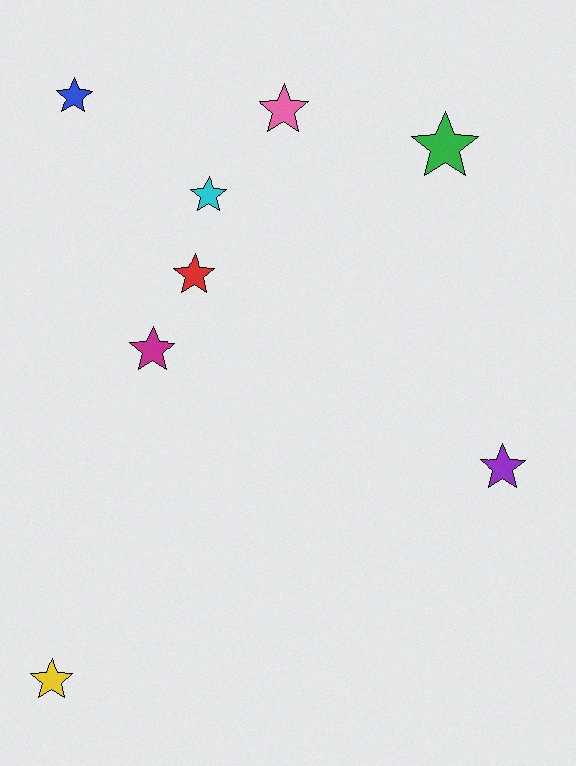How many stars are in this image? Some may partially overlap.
There are 8 stars.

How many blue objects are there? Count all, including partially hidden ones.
There is 1 blue object.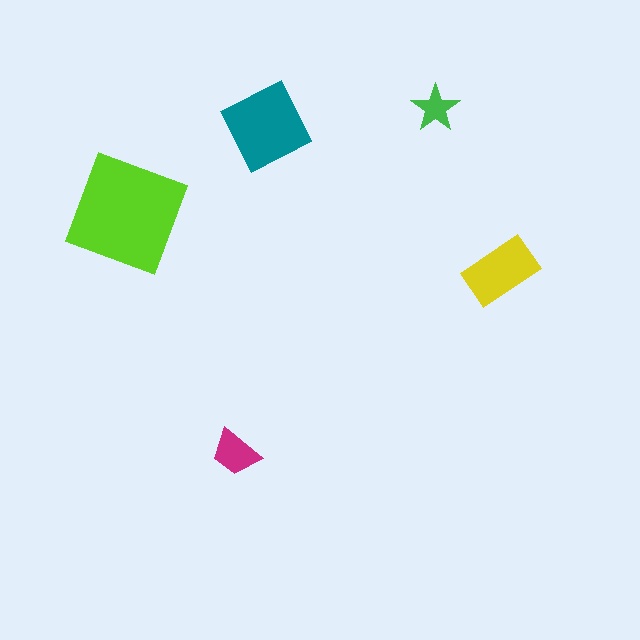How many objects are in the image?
There are 5 objects in the image.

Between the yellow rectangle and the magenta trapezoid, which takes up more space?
The yellow rectangle.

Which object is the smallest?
The green star.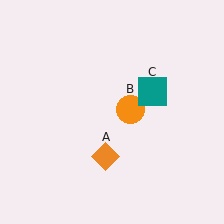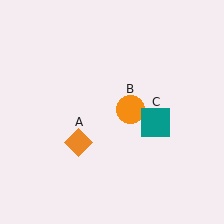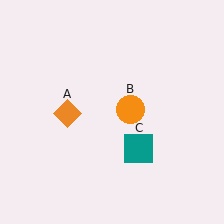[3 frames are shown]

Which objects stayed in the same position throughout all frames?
Orange circle (object B) remained stationary.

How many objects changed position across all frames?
2 objects changed position: orange diamond (object A), teal square (object C).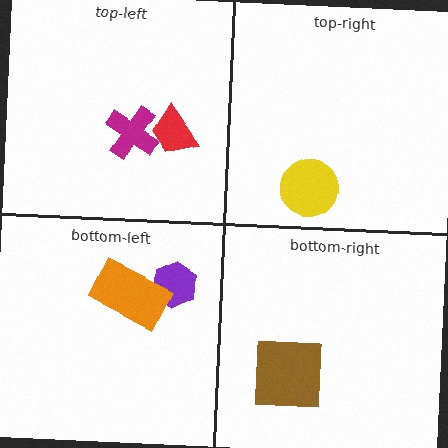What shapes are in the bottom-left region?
The purple hexagon, the orange rectangle.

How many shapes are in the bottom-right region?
1.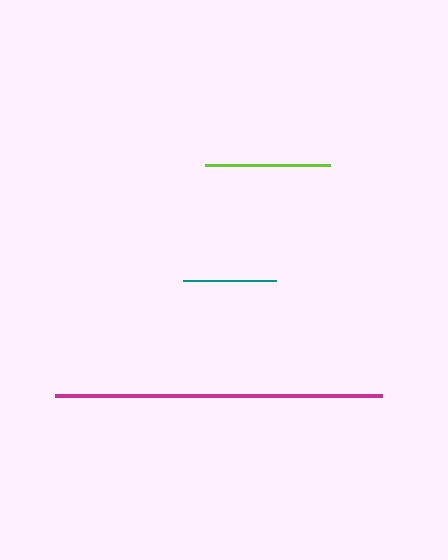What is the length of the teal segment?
The teal segment is approximately 93 pixels long.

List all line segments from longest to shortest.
From longest to shortest: magenta, lime, teal.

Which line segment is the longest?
The magenta line is the longest at approximately 327 pixels.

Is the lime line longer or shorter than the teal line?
The lime line is longer than the teal line.